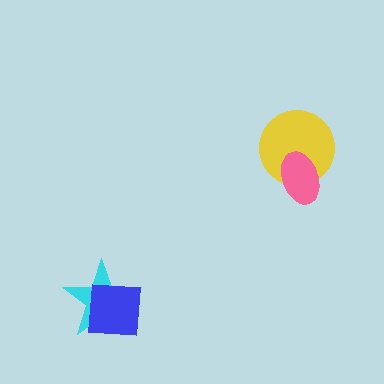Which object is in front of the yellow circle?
The pink ellipse is in front of the yellow circle.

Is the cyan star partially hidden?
Yes, it is partially covered by another shape.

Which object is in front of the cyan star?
The blue square is in front of the cyan star.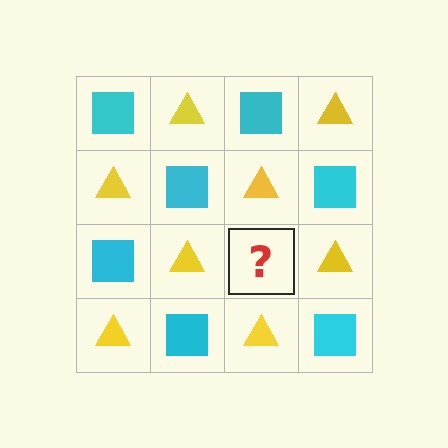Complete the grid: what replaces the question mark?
The question mark should be replaced with a cyan square.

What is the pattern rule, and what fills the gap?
The rule is that it alternates cyan square and yellow triangle in a checkerboard pattern. The gap should be filled with a cyan square.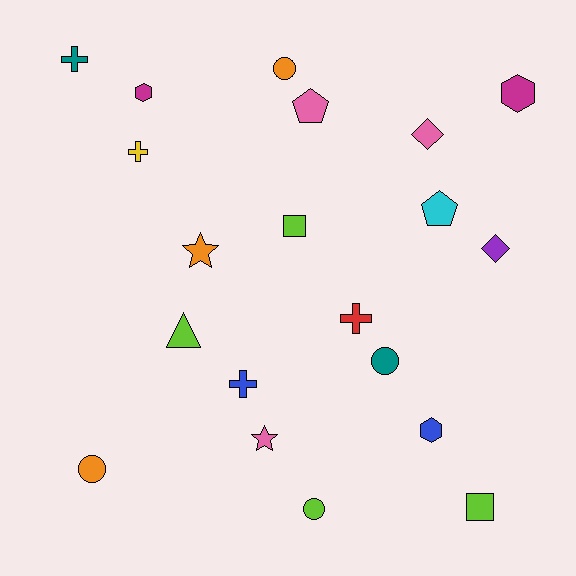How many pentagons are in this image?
There are 2 pentagons.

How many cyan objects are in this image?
There is 1 cyan object.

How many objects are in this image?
There are 20 objects.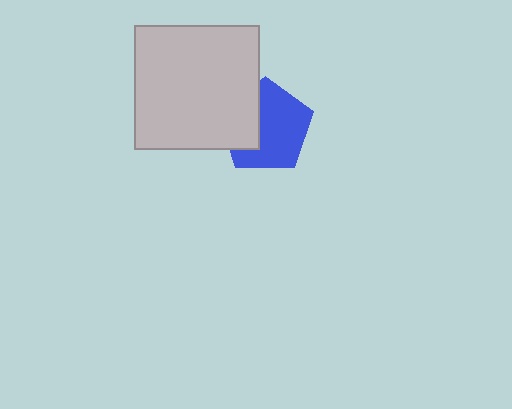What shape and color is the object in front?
The object in front is a light gray square.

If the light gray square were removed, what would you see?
You would see the complete blue pentagon.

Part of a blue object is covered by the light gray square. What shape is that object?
It is a pentagon.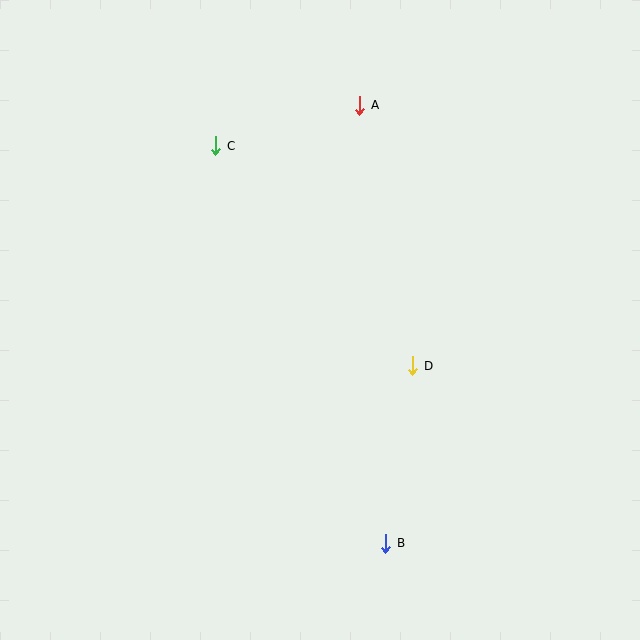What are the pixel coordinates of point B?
Point B is at (386, 543).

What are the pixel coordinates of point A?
Point A is at (360, 105).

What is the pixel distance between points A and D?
The distance between A and D is 266 pixels.